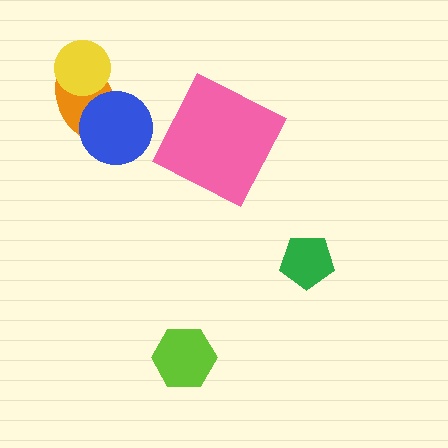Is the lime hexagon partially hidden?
No, no other shape covers it.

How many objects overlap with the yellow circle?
1 object overlaps with the yellow circle.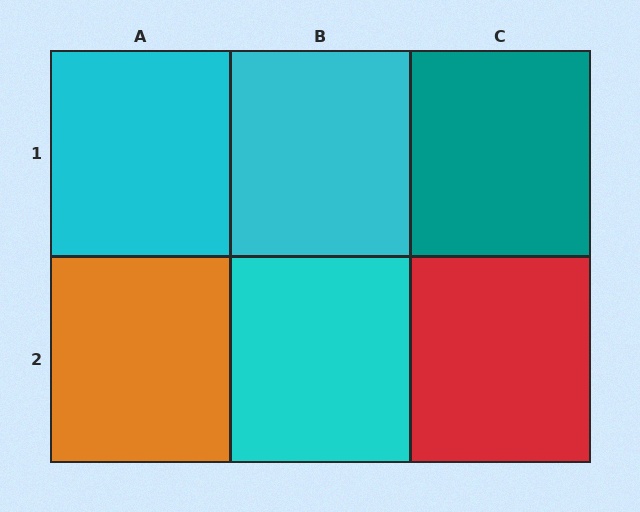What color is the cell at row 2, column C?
Red.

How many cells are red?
1 cell is red.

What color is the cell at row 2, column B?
Cyan.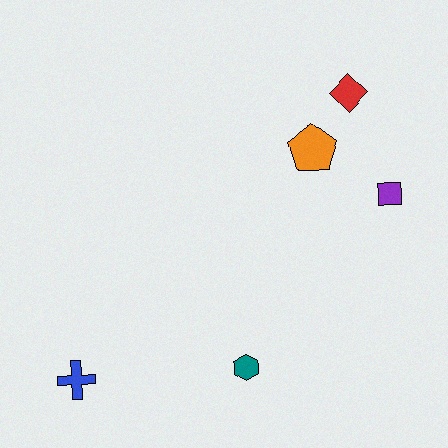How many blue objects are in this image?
There is 1 blue object.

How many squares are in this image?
There is 1 square.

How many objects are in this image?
There are 5 objects.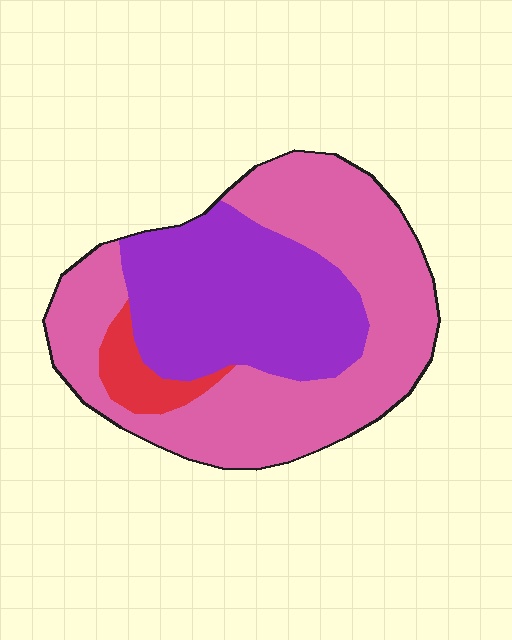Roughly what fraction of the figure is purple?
Purple takes up between a third and a half of the figure.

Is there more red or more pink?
Pink.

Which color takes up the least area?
Red, at roughly 5%.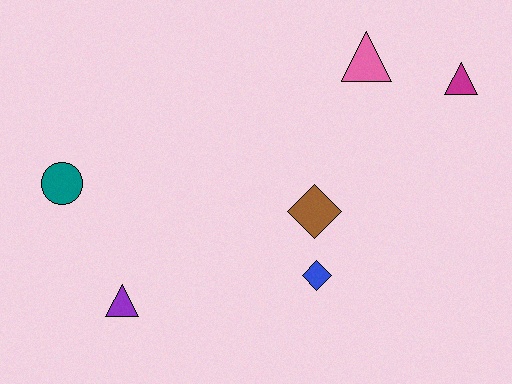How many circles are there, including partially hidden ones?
There is 1 circle.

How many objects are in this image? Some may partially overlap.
There are 6 objects.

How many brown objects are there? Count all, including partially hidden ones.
There is 1 brown object.